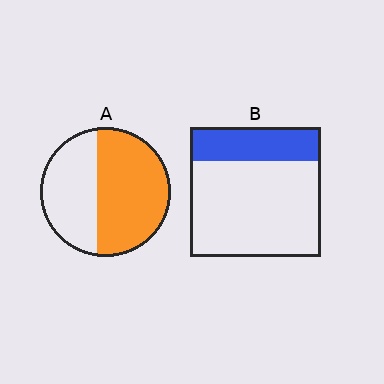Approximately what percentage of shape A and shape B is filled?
A is approximately 60% and B is approximately 25%.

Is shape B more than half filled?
No.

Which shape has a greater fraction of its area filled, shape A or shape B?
Shape A.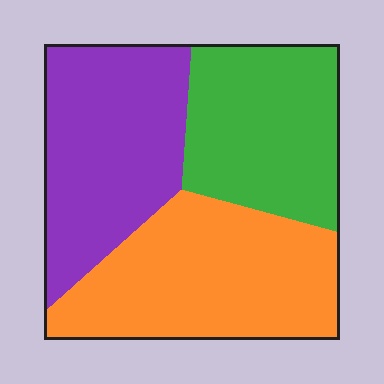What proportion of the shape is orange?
Orange covers roughly 35% of the shape.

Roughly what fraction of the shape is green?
Green covers around 30% of the shape.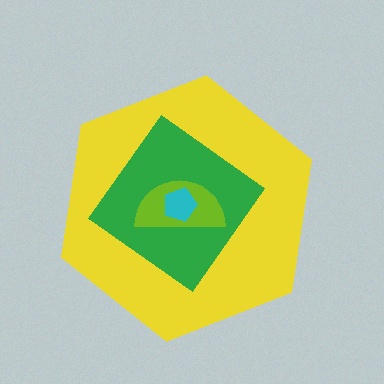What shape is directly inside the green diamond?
The lime semicircle.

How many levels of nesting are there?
4.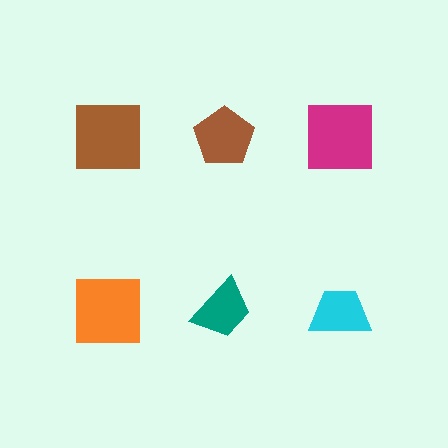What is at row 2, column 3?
A cyan trapezoid.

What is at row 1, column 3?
A magenta square.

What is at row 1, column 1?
A brown square.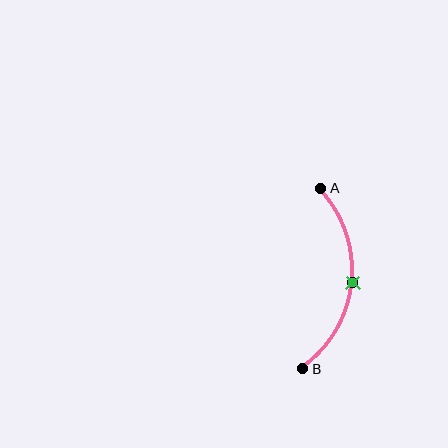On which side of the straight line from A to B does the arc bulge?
The arc bulges to the right of the straight line connecting A and B.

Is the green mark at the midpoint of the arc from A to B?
Yes. The green mark lies on the arc at equal arc-length from both A and B — it is the arc midpoint.